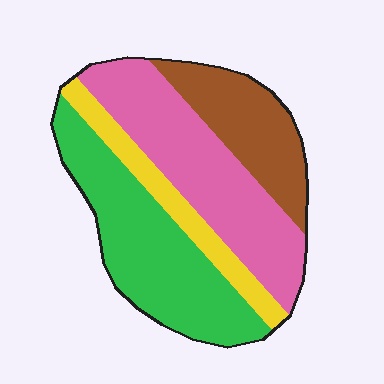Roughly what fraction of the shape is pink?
Pink takes up between a quarter and a half of the shape.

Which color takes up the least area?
Yellow, at roughly 15%.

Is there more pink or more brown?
Pink.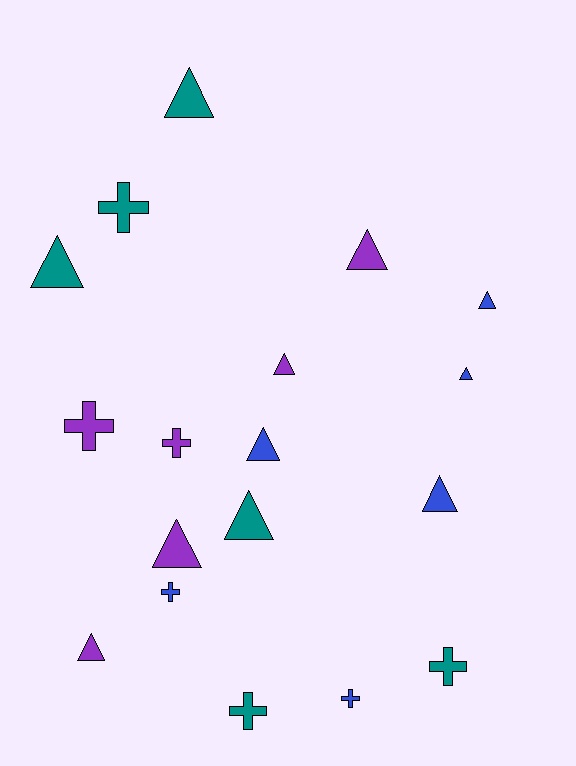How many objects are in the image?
There are 18 objects.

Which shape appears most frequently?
Triangle, with 11 objects.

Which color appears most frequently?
Purple, with 6 objects.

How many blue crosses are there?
There are 2 blue crosses.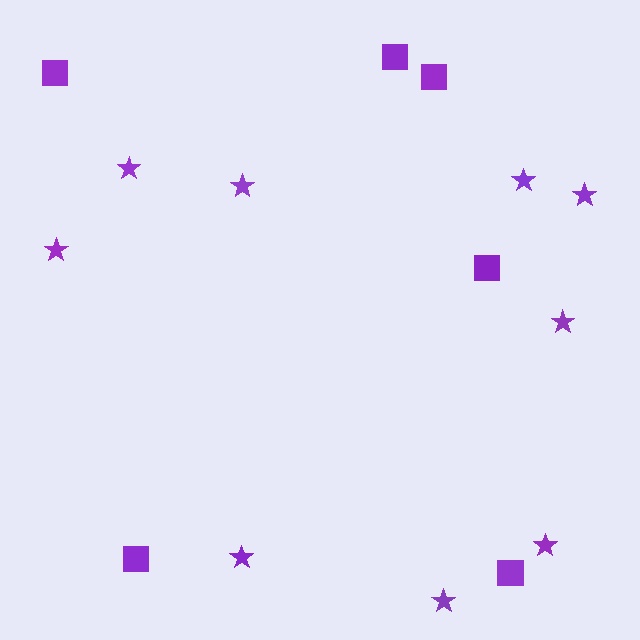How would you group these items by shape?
There are 2 groups: one group of squares (6) and one group of stars (9).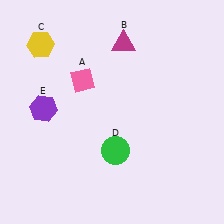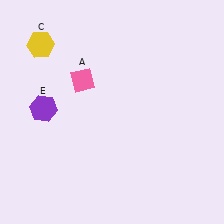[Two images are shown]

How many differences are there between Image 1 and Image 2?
There are 2 differences between the two images.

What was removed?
The green circle (D), the magenta triangle (B) were removed in Image 2.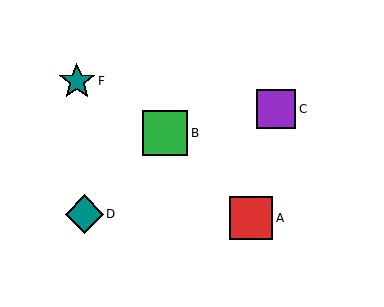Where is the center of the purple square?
The center of the purple square is at (276, 109).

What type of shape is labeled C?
Shape C is a purple square.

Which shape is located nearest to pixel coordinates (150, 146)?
The green square (labeled B) at (165, 133) is nearest to that location.